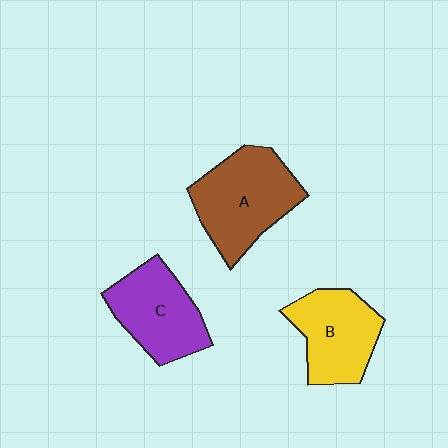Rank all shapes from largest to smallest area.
From largest to smallest: A (brown), C (purple), B (yellow).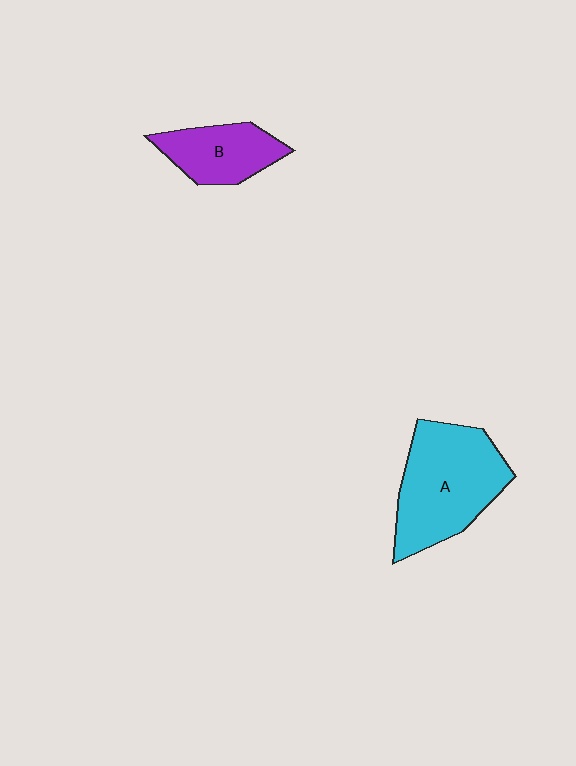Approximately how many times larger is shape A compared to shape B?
Approximately 1.8 times.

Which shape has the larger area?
Shape A (cyan).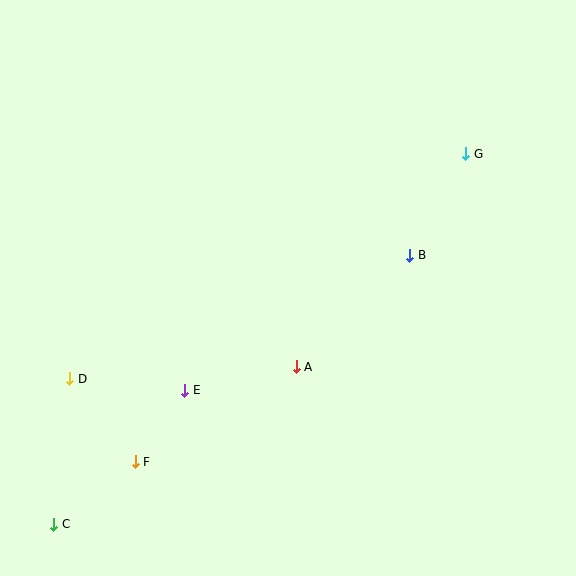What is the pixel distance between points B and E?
The distance between B and E is 262 pixels.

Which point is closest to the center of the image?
Point A at (296, 367) is closest to the center.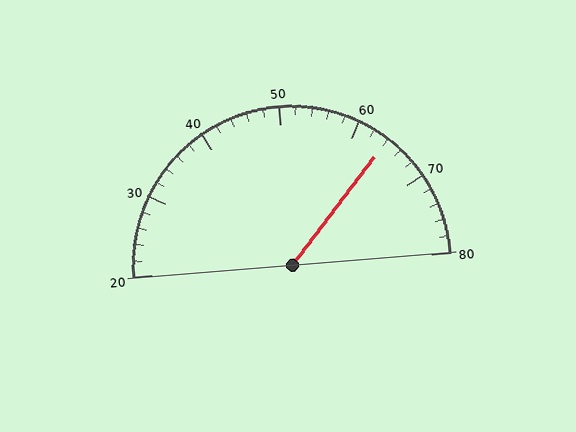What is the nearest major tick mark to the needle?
The nearest major tick mark is 60.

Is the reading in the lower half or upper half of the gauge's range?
The reading is in the upper half of the range (20 to 80).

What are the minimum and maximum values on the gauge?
The gauge ranges from 20 to 80.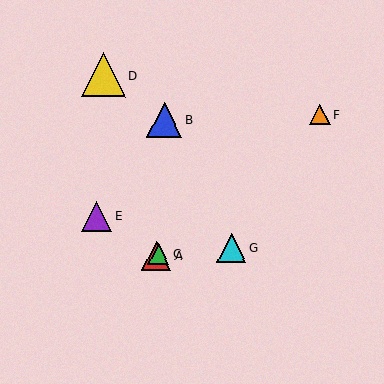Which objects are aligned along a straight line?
Objects A, C, F are aligned along a straight line.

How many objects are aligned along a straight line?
3 objects (A, C, F) are aligned along a straight line.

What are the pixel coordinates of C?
Object C is at (158, 254).